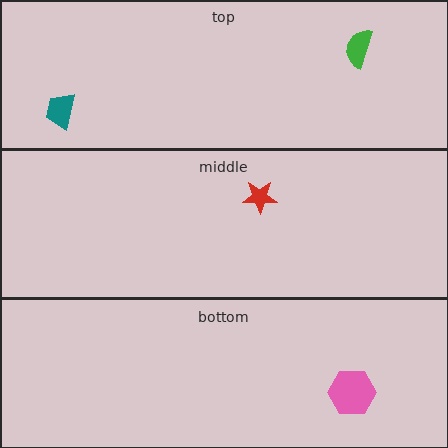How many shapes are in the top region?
2.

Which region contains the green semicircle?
The top region.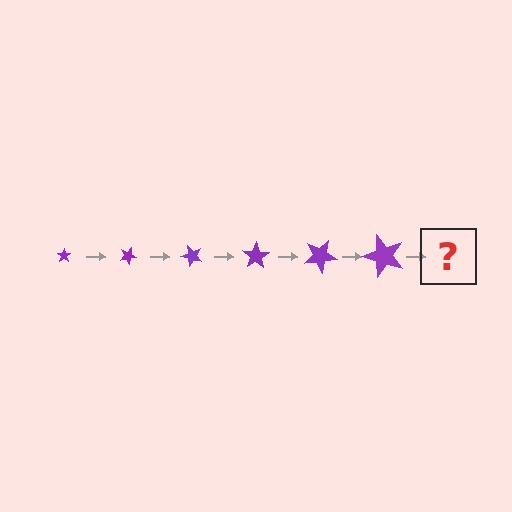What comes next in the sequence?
The next element should be a star, larger than the previous one and rotated 150 degrees from the start.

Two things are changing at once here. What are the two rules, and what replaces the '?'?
The two rules are that the star grows larger each step and it rotates 25 degrees each step. The '?' should be a star, larger than the previous one and rotated 150 degrees from the start.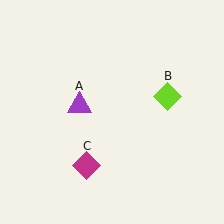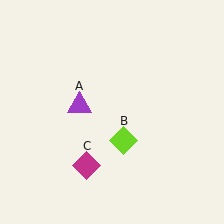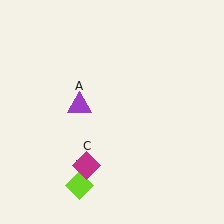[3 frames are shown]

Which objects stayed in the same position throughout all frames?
Purple triangle (object A) and magenta diamond (object C) remained stationary.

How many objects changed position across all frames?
1 object changed position: lime diamond (object B).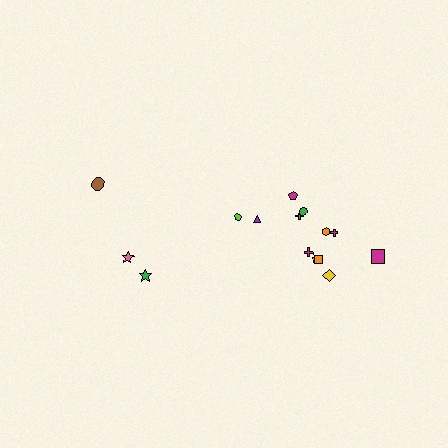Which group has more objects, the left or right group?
The right group.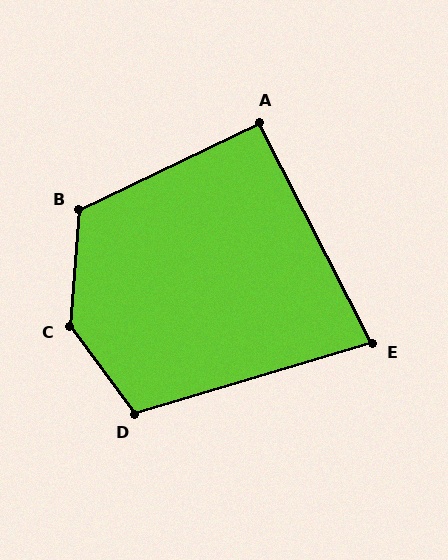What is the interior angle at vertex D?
Approximately 110 degrees (obtuse).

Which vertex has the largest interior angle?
C, at approximately 139 degrees.